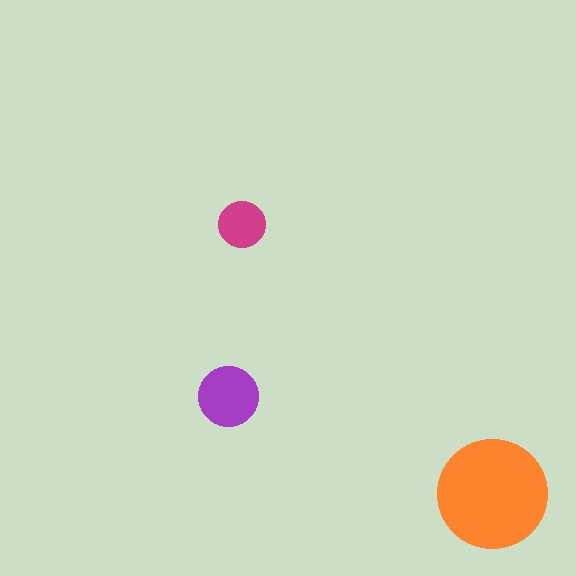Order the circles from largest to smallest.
the orange one, the purple one, the magenta one.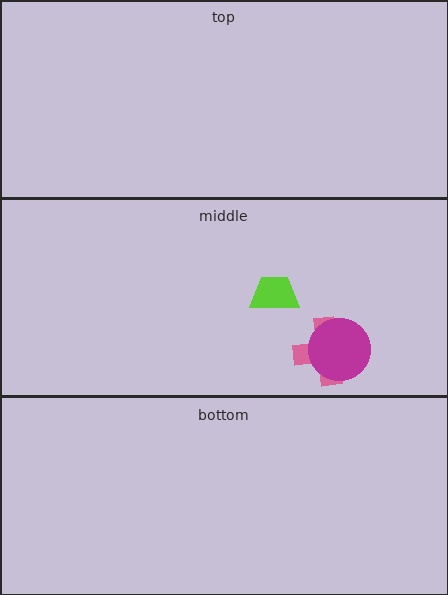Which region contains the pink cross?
The middle region.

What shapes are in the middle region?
The pink cross, the lime trapezoid, the magenta circle.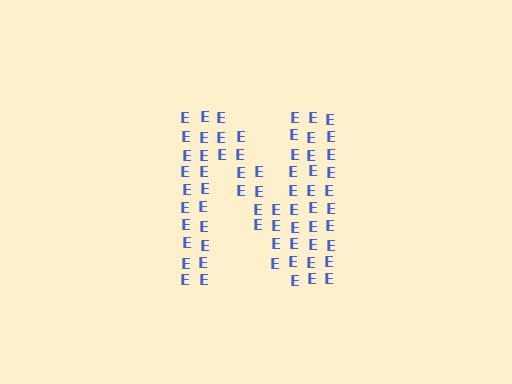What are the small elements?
The small elements are letter E's.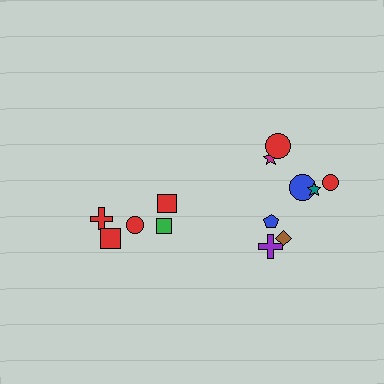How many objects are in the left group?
There are 5 objects.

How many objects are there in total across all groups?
There are 13 objects.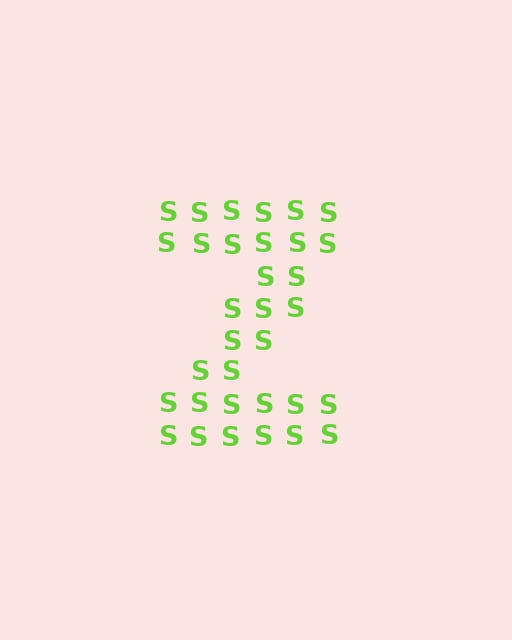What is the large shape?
The large shape is the letter Z.